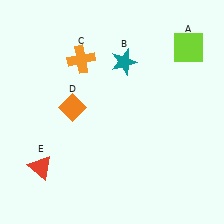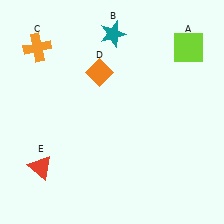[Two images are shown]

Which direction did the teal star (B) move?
The teal star (B) moved up.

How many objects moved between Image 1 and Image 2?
3 objects moved between the two images.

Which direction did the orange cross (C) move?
The orange cross (C) moved left.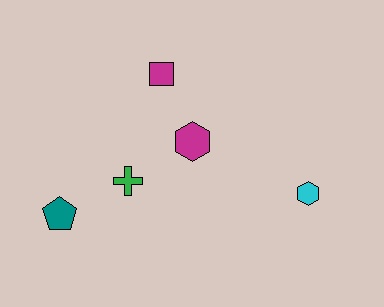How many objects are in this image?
There are 5 objects.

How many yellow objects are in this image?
There are no yellow objects.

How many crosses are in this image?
There is 1 cross.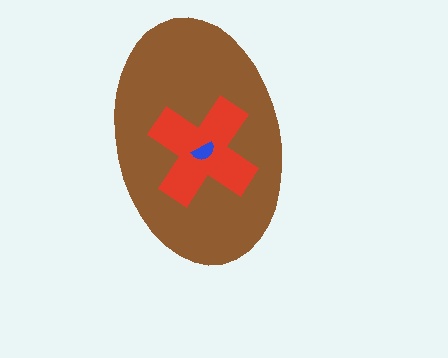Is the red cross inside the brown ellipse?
Yes.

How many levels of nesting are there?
3.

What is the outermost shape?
The brown ellipse.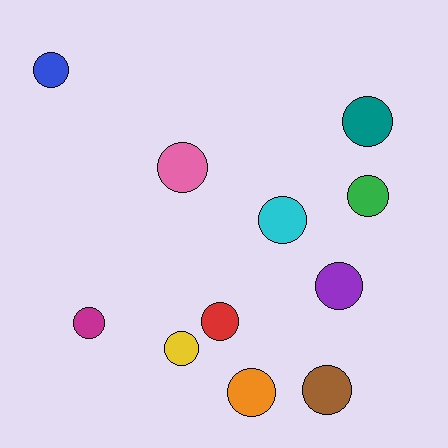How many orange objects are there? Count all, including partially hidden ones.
There is 1 orange object.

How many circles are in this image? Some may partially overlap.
There are 11 circles.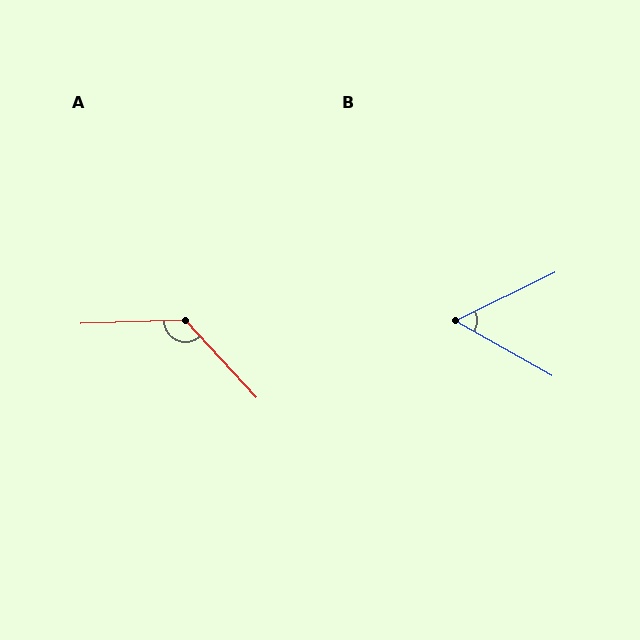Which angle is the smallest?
B, at approximately 55 degrees.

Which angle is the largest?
A, at approximately 131 degrees.